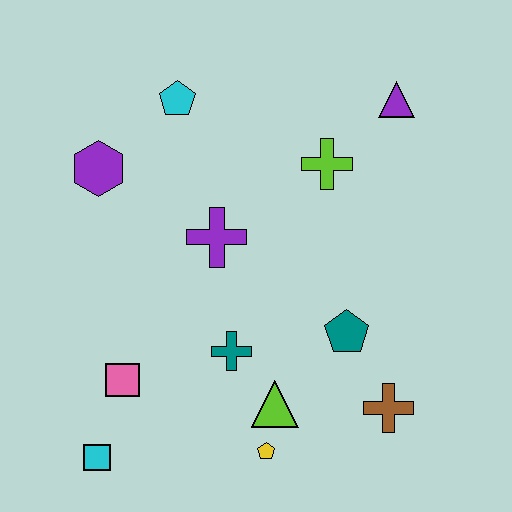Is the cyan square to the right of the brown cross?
No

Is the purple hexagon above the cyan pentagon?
No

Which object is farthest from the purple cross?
The cyan square is farthest from the purple cross.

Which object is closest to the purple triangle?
The lime cross is closest to the purple triangle.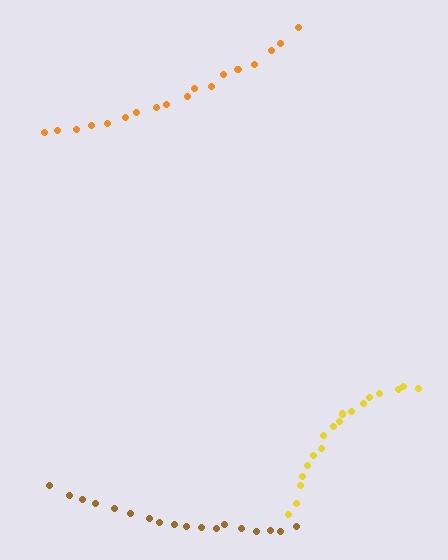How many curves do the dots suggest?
There are 3 distinct paths.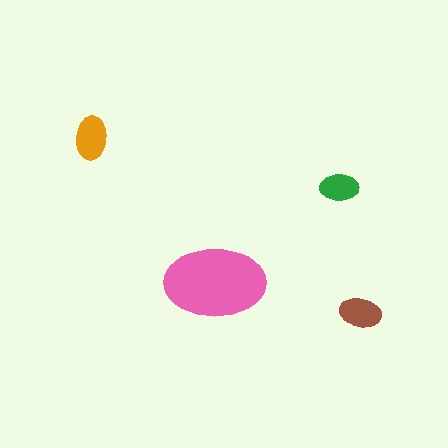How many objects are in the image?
There are 4 objects in the image.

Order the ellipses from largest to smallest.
the pink one, the orange one, the brown one, the green one.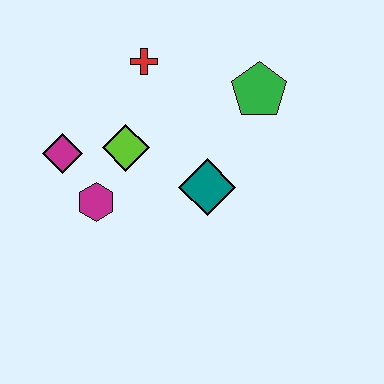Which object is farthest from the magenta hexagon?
The green pentagon is farthest from the magenta hexagon.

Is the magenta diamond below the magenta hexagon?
No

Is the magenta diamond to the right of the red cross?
No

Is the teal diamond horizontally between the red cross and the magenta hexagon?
No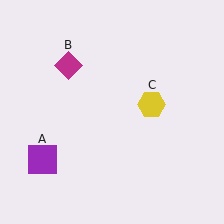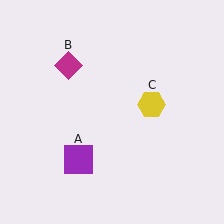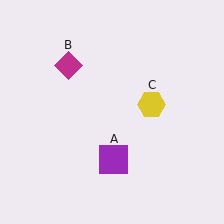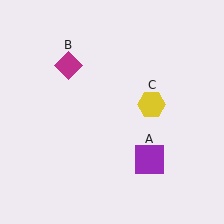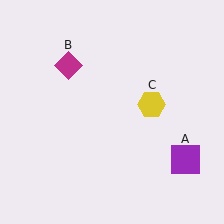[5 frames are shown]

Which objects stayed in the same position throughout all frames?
Magenta diamond (object B) and yellow hexagon (object C) remained stationary.